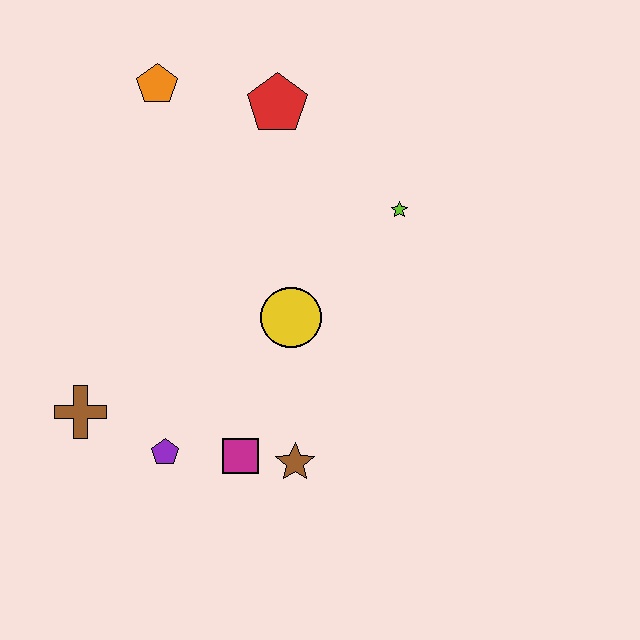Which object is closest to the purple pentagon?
The magenta square is closest to the purple pentagon.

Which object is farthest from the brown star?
The orange pentagon is farthest from the brown star.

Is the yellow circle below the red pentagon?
Yes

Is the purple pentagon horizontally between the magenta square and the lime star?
No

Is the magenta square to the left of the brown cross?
No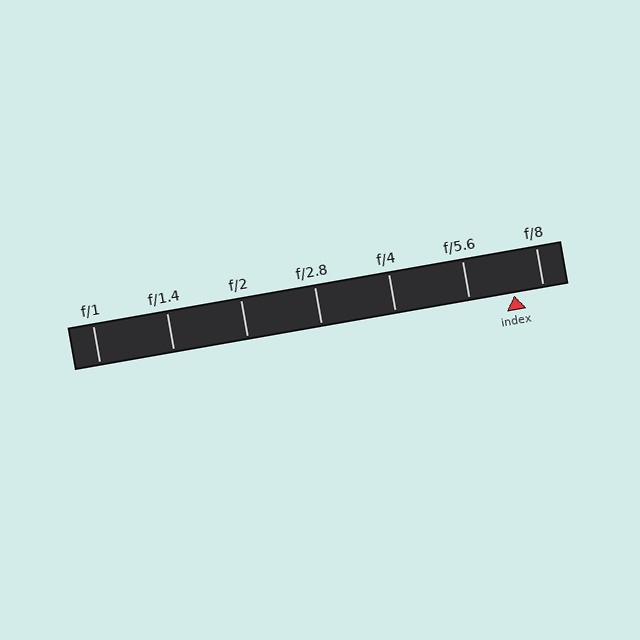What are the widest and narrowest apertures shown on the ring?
The widest aperture shown is f/1 and the narrowest is f/8.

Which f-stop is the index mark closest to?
The index mark is closest to f/8.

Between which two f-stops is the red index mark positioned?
The index mark is between f/5.6 and f/8.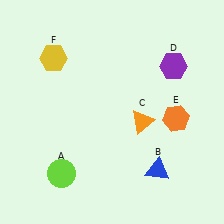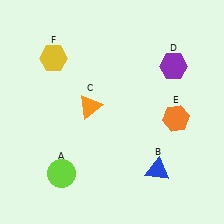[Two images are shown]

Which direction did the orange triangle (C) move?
The orange triangle (C) moved left.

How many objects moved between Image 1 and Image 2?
1 object moved between the two images.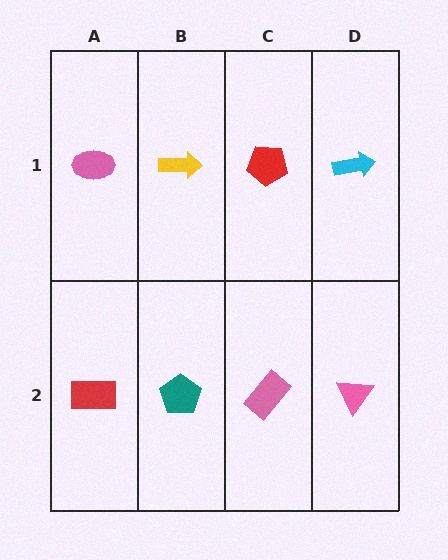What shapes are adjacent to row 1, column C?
A pink rectangle (row 2, column C), a yellow arrow (row 1, column B), a cyan arrow (row 1, column D).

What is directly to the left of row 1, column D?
A red pentagon.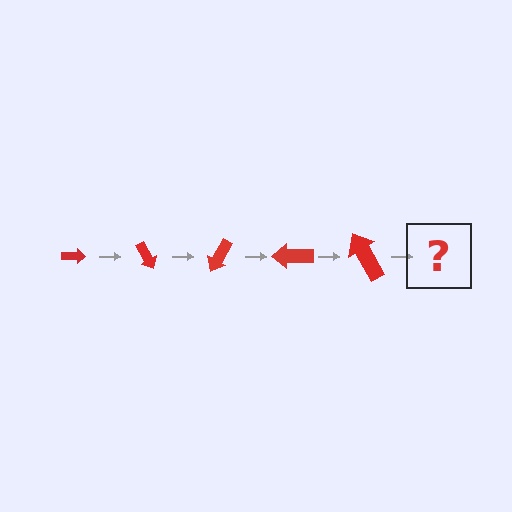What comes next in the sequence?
The next element should be an arrow, larger than the previous one and rotated 300 degrees from the start.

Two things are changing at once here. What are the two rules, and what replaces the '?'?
The two rules are that the arrow grows larger each step and it rotates 60 degrees each step. The '?' should be an arrow, larger than the previous one and rotated 300 degrees from the start.